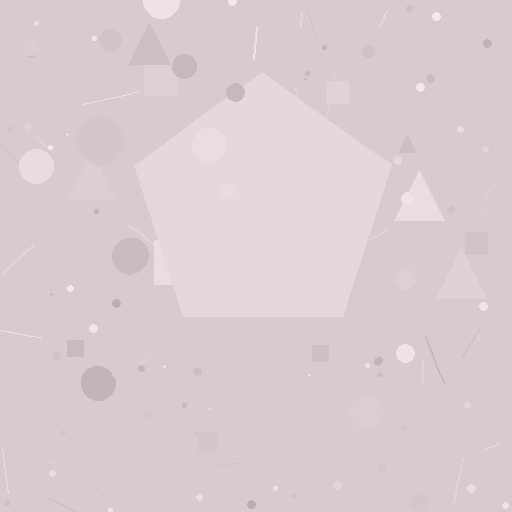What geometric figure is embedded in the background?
A pentagon is embedded in the background.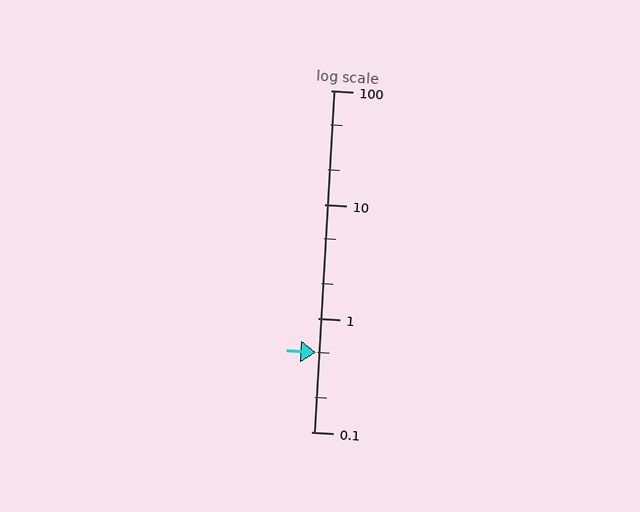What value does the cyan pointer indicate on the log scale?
The pointer indicates approximately 0.5.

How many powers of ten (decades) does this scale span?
The scale spans 3 decades, from 0.1 to 100.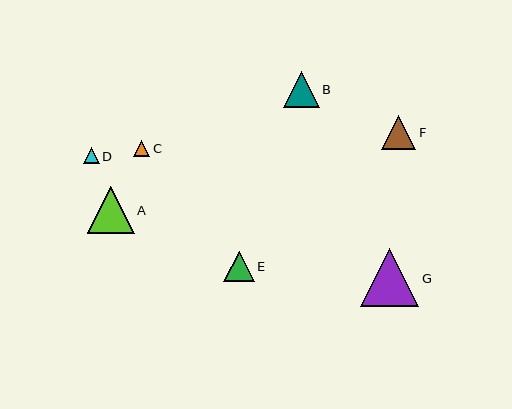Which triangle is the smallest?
Triangle D is the smallest with a size of approximately 16 pixels.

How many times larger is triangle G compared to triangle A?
Triangle G is approximately 1.2 times the size of triangle A.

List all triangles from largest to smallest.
From largest to smallest: G, A, B, F, E, C, D.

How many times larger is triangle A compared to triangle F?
Triangle A is approximately 1.4 times the size of triangle F.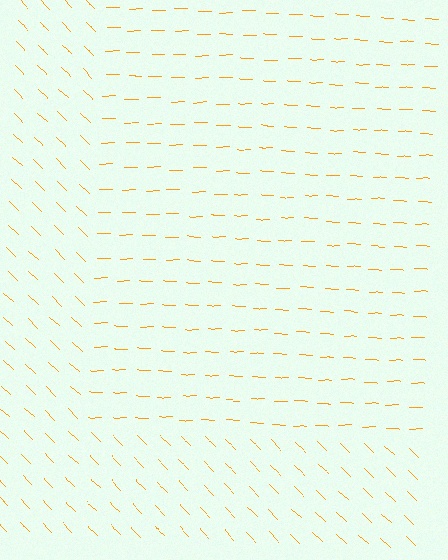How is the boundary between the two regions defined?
The boundary is defined purely by a change in line orientation (approximately 45 degrees difference). All lines are the same color and thickness.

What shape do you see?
I see a rectangle.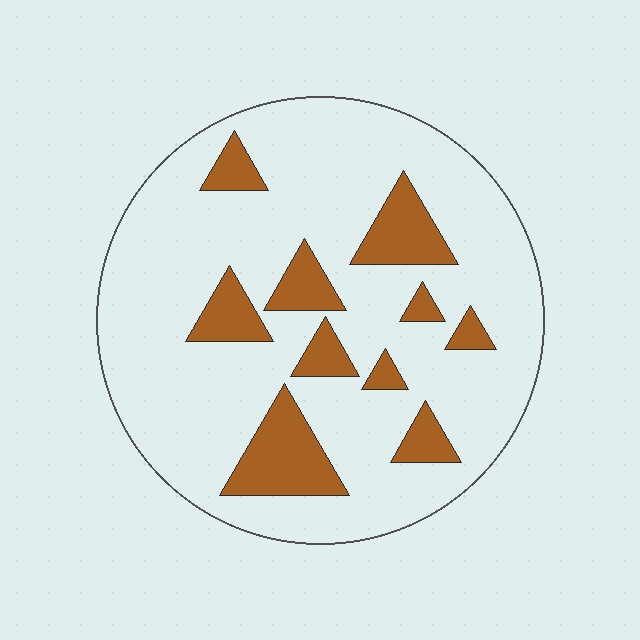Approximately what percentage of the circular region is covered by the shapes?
Approximately 20%.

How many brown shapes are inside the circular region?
10.